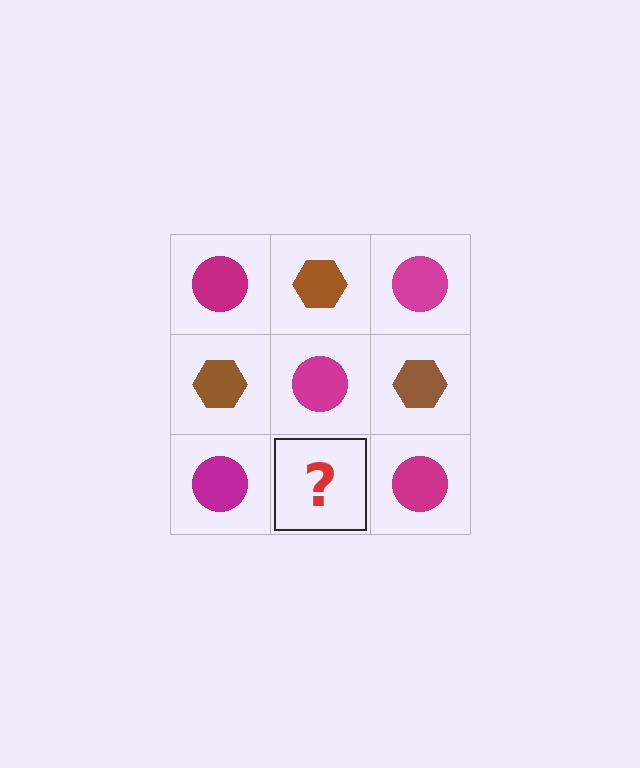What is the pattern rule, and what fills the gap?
The rule is that it alternates magenta circle and brown hexagon in a checkerboard pattern. The gap should be filled with a brown hexagon.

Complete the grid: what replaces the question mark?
The question mark should be replaced with a brown hexagon.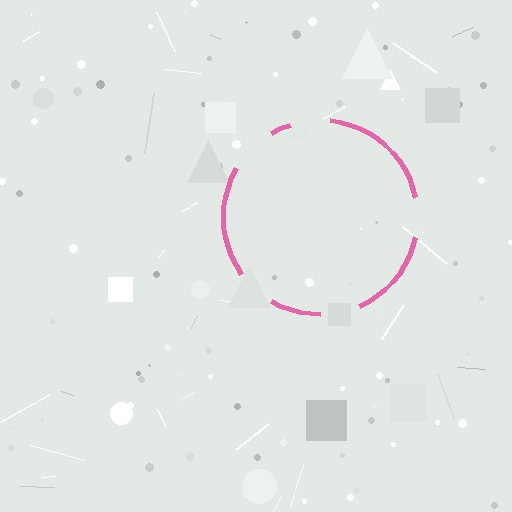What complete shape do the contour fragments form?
The contour fragments form a circle.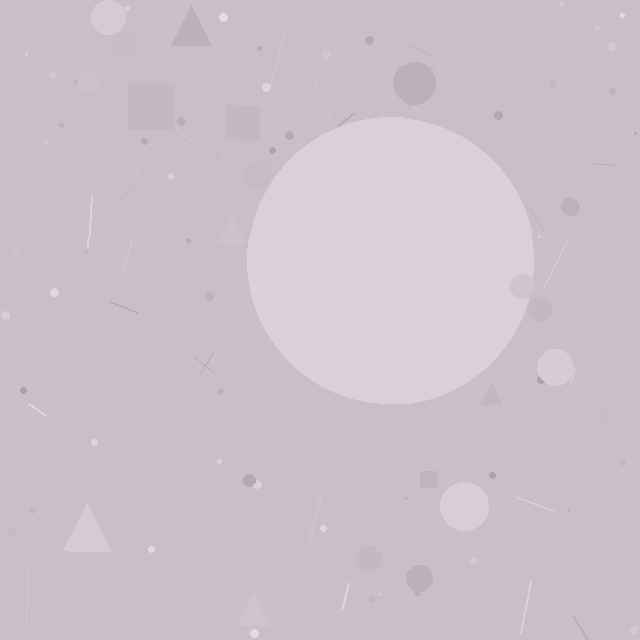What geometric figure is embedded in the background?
A circle is embedded in the background.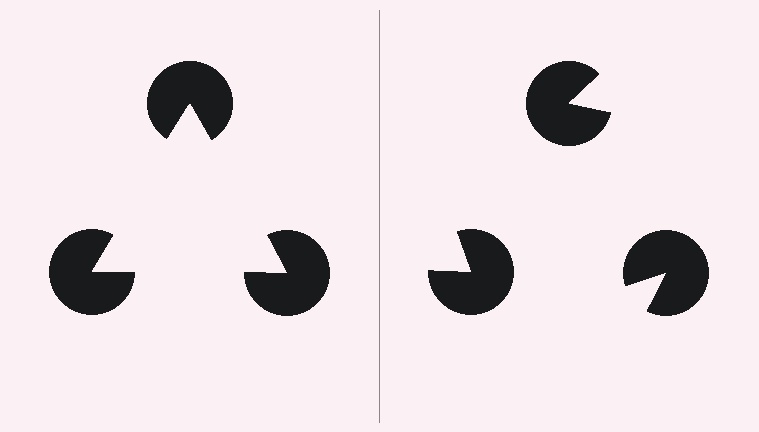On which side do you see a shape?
An illusory triangle appears on the left side. On the right side the wedge cuts are rotated, so no coherent shape forms.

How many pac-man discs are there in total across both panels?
6 — 3 on each side.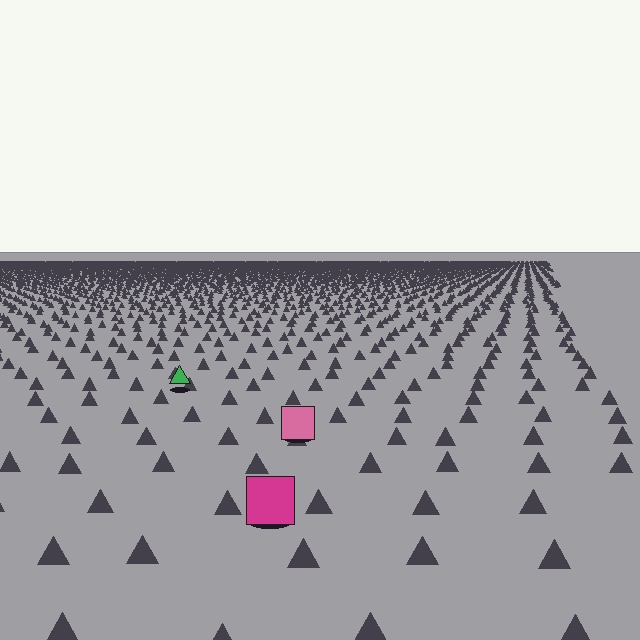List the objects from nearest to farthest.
From nearest to farthest: the magenta square, the pink square, the green triangle.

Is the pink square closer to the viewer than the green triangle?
Yes. The pink square is closer — you can tell from the texture gradient: the ground texture is coarser near it.